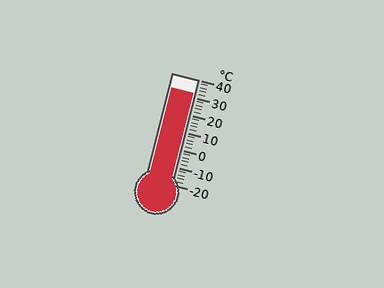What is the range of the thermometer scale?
The thermometer scale ranges from -20°C to 40°C.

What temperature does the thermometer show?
The thermometer shows approximately 32°C.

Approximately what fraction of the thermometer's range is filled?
The thermometer is filled to approximately 85% of its range.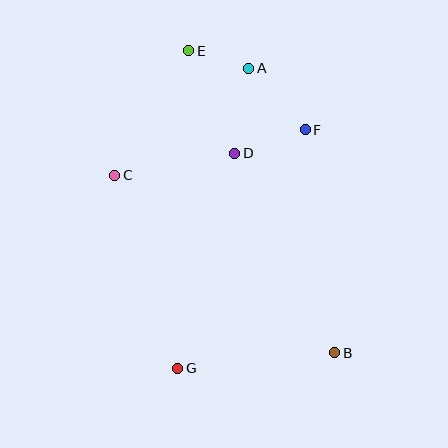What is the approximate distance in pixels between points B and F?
The distance between B and F is approximately 225 pixels.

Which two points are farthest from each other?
Points B and E are farthest from each other.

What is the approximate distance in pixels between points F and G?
The distance between F and G is approximately 270 pixels.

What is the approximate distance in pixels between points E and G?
The distance between E and G is approximately 318 pixels.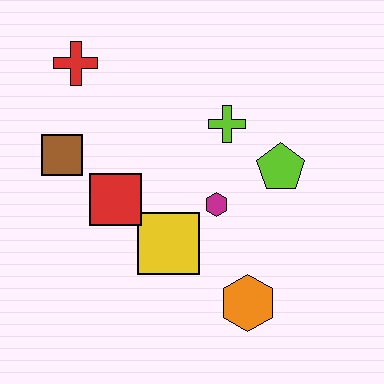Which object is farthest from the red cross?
The orange hexagon is farthest from the red cross.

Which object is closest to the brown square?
The red square is closest to the brown square.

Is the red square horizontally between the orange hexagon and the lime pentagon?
No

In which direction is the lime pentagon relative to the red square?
The lime pentagon is to the right of the red square.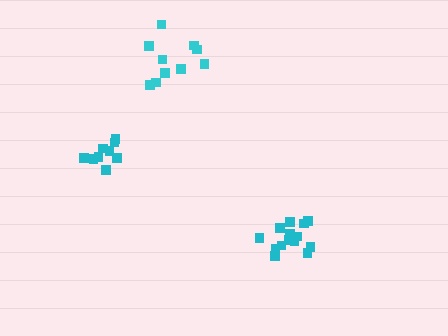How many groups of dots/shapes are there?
There are 3 groups.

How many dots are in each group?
Group 1: 10 dots, Group 2: 14 dots, Group 3: 9 dots (33 total).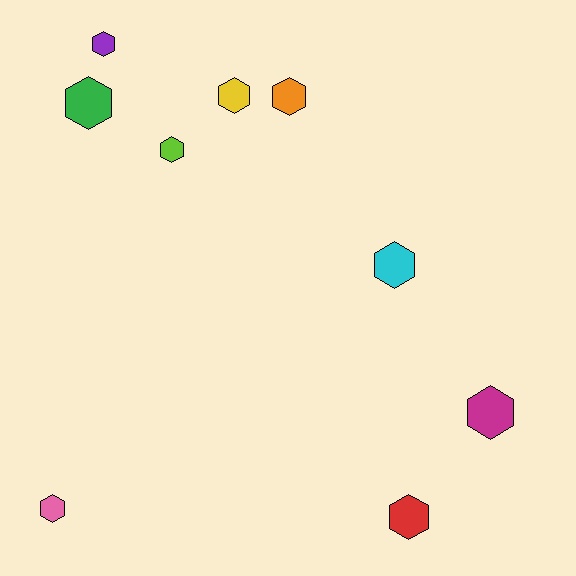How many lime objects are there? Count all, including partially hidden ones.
There is 1 lime object.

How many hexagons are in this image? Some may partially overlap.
There are 9 hexagons.